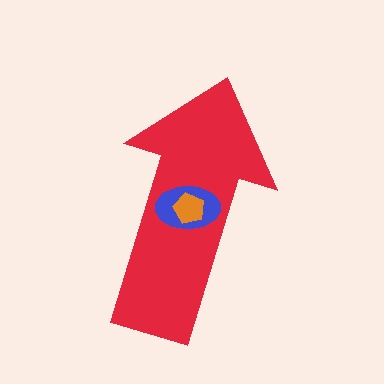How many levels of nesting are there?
3.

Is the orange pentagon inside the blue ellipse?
Yes.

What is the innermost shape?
The orange pentagon.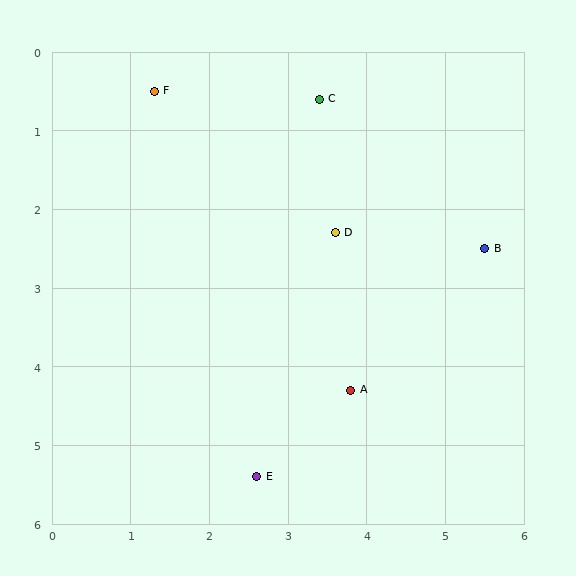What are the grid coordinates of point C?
Point C is at approximately (3.4, 0.6).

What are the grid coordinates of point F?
Point F is at approximately (1.3, 0.5).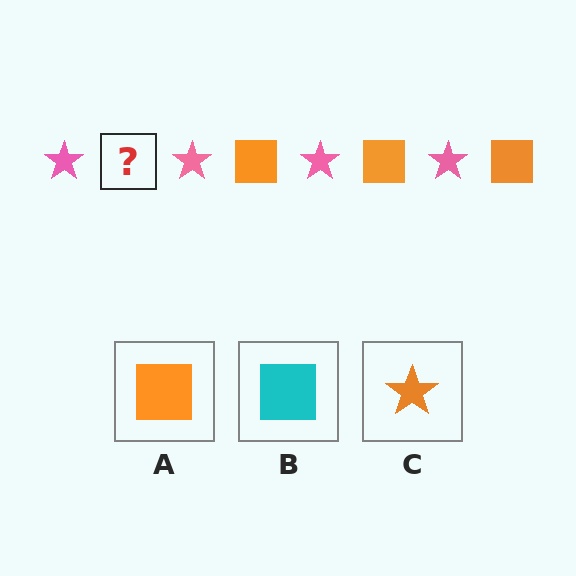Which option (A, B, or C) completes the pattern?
A.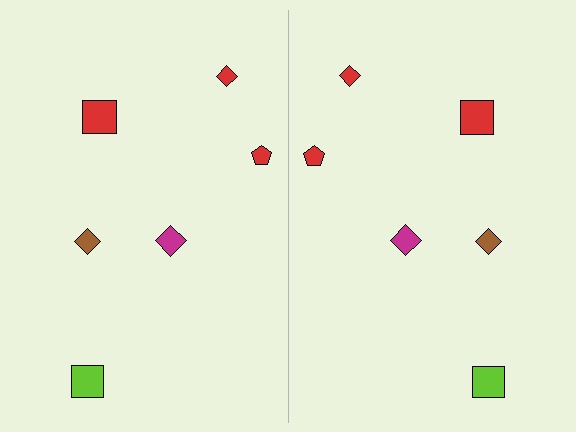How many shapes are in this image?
There are 12 shapes in this image.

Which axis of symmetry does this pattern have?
The pattern has a vertical axis of symmetry running through the center of the image.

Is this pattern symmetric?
Yes, this pattern has bilateral (reflection) symmetry.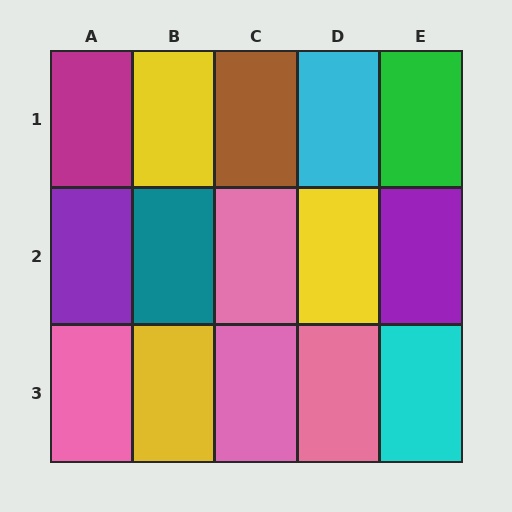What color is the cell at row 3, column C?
Pink.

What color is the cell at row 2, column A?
Purple.